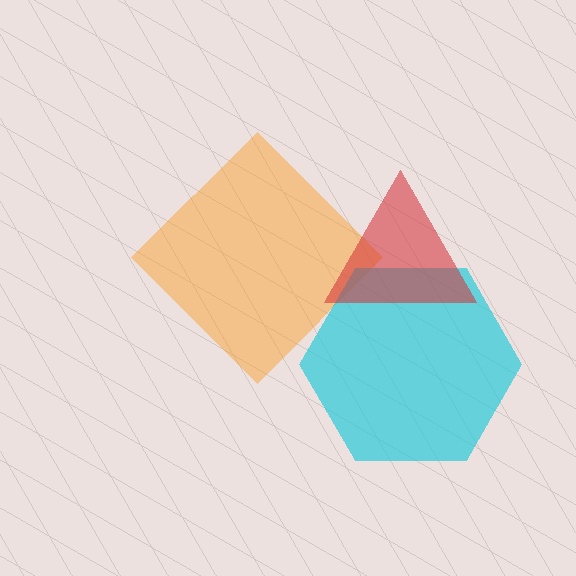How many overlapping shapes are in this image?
There are 3 overlapping shapes in the image.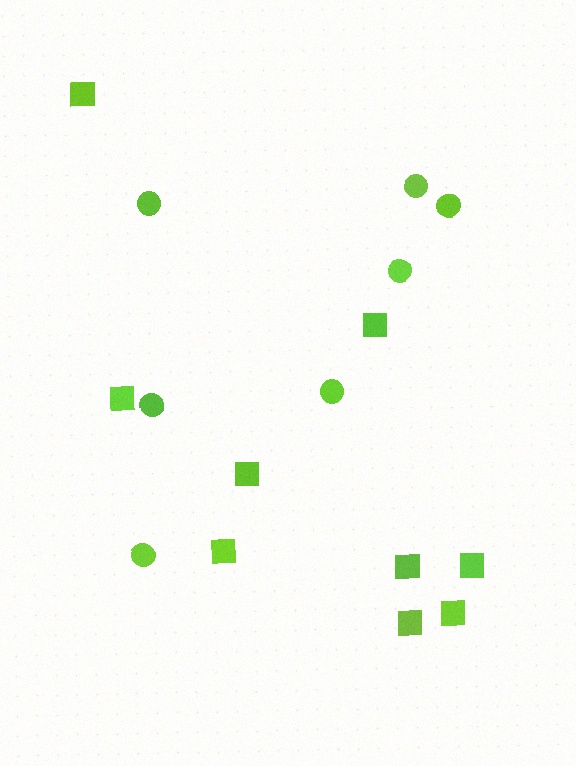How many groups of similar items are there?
There are 2 groups: one group of circles (7) and one group of squares (9).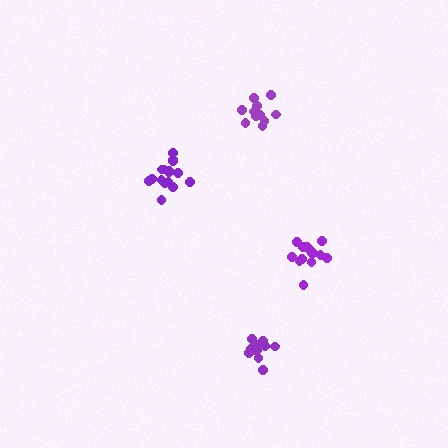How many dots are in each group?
Group 1: 11 dots, Group 2: 15 dots, Group 3: 16 dots, Group 4: 12 dots (54 total).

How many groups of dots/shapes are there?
There are 4 groups.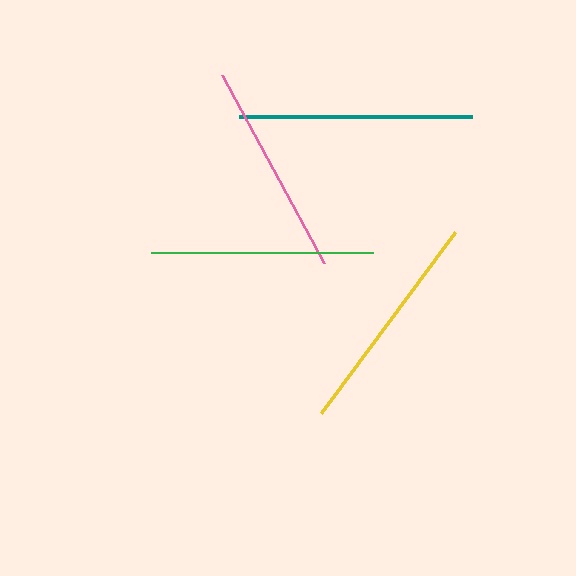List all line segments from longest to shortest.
From longest to shortest: teal, yellow, green, pink.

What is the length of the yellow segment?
The yellow segment is approximately 225 pixels long.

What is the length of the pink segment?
The pink segment is approximately 214 pixels long.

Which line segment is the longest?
The teal line is the longest at approximately 233 pixels.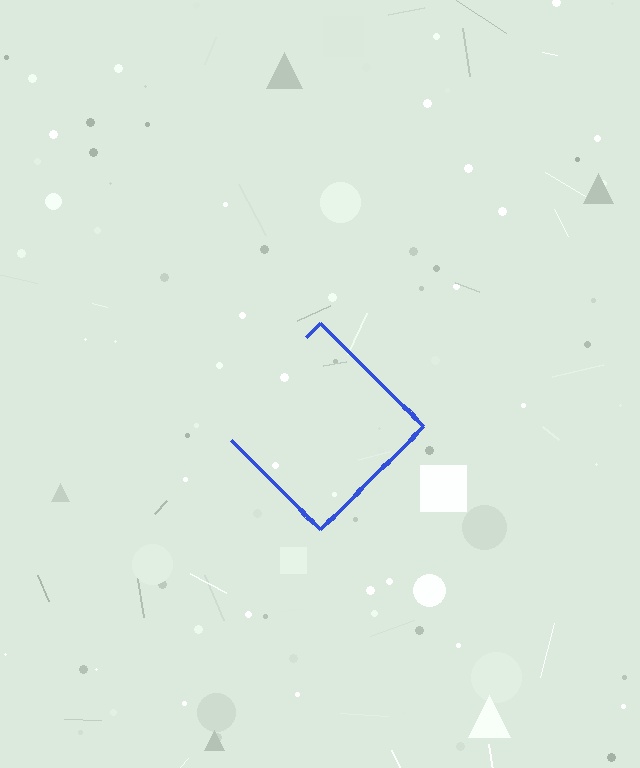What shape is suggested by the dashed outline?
The dashed outline suggests a diamond.